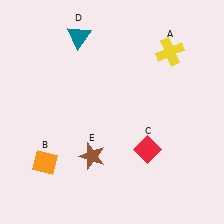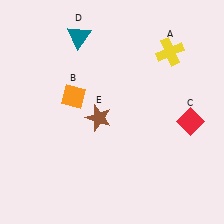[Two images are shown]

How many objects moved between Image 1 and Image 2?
3 objects moved between the two images.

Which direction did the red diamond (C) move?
The red diamond (C) moved right.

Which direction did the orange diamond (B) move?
The orange diamond (B) moved up.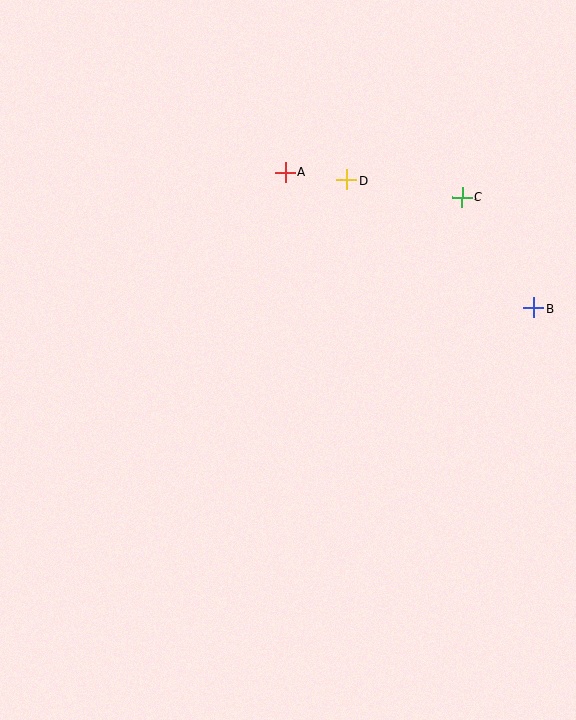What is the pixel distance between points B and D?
The distance between B and D is 227 pixels.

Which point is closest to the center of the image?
Point A at (285, 172) is closest to the center.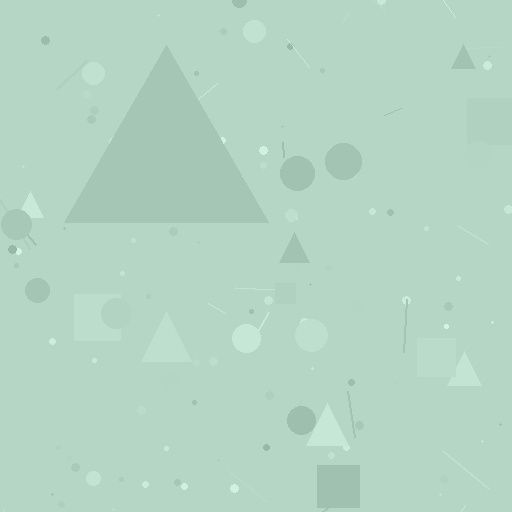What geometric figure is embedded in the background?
A triangle is embedded in the background.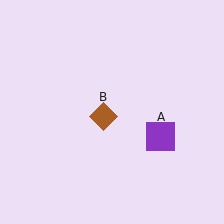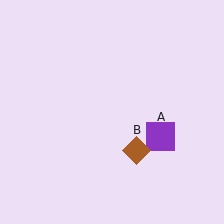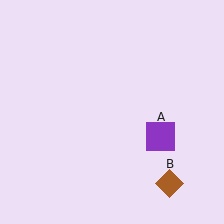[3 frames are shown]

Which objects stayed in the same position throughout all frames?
Purple square (object A) remained stationary.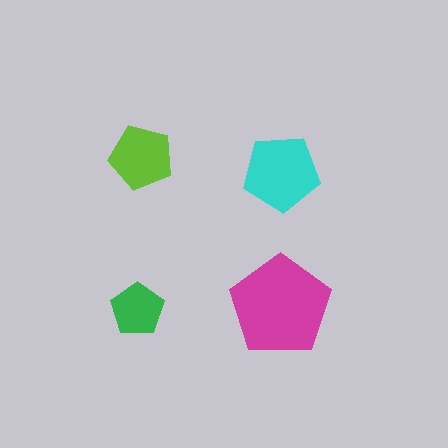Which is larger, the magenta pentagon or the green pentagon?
The magenta one.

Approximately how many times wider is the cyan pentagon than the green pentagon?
About 1.5 times wider.